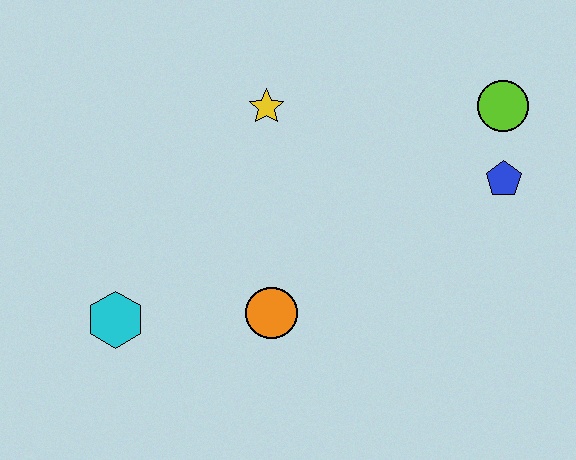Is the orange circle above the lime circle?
No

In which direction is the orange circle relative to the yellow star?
The orange circle is below the yellow star.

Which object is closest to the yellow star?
The orange circle is closest to the yellow star.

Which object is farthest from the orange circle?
The lime circle is farthest from the orange circle.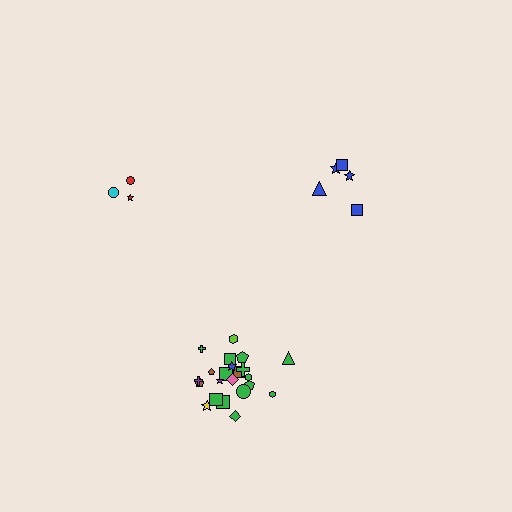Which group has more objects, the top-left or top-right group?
The top-right group.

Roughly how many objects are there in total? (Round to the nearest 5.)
Roughly 30 objects in total.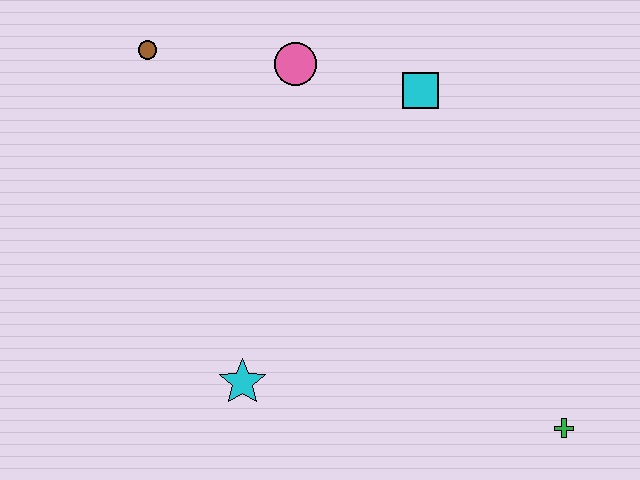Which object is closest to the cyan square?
The pink circle is closest to the cyan square.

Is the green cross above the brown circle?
No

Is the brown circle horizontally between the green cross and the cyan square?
No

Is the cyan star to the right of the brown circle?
Yes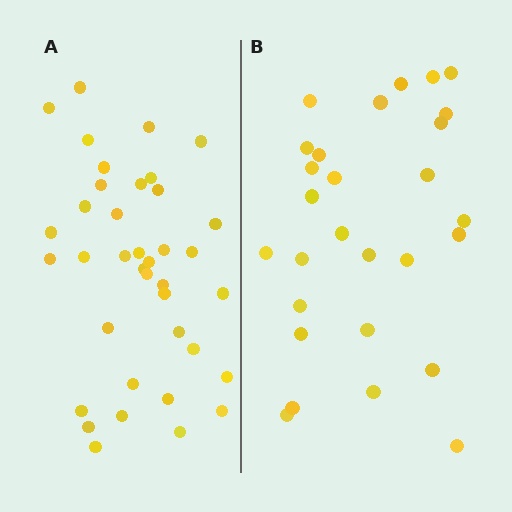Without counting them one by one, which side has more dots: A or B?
Region A (the left region) has more dots.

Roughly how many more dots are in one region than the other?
Region A has roughly 10 or so more dots than region B.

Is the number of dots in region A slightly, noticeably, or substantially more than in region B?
Region A has noticeably more, but not dramatically so. The ratio is roughly 1.4 to 1.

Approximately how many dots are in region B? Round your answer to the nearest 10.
About 30 dots. (The exact count is 28, which rounds to 30.)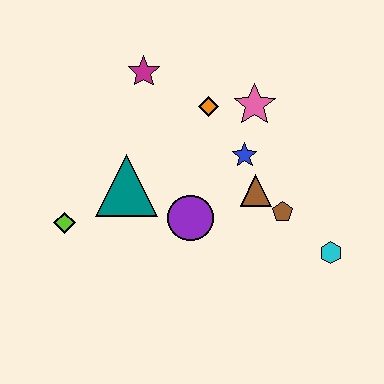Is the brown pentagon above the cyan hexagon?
Yes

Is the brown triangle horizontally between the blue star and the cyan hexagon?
Yes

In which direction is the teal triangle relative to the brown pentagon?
The teal triangle is to the left of the brown pentagon.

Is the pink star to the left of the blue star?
No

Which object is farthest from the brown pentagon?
The lime diamond is farthest from the brown pentagon.